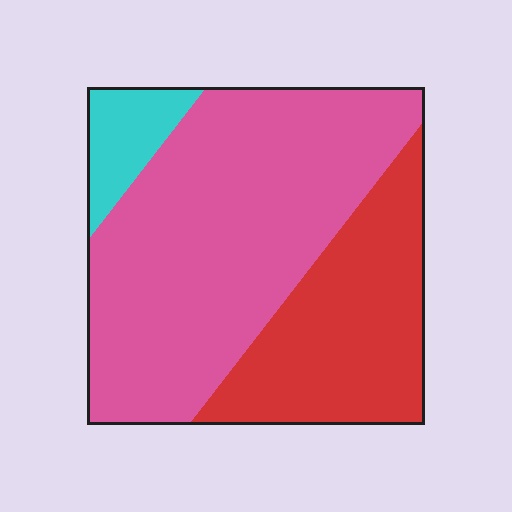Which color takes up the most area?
Pink, at roughly 60%.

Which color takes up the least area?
Cyan, at roughly 10%.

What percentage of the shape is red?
Red takes up about one third (1/3) of the shape.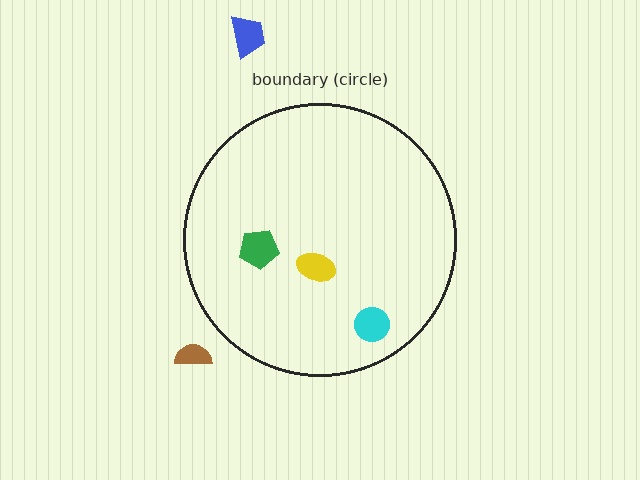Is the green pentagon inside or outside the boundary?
Inside.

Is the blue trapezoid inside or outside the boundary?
Outside.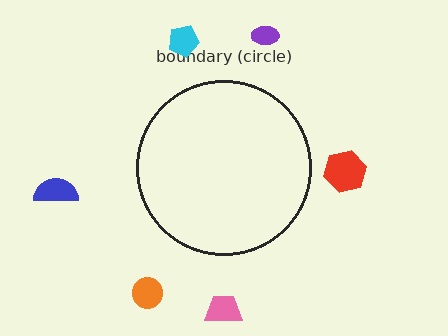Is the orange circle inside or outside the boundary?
Outside.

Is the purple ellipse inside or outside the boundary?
Outside.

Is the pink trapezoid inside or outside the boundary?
Outside.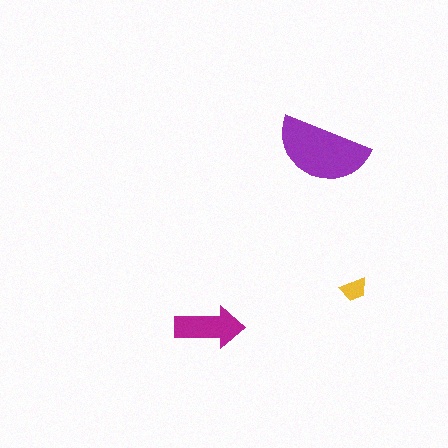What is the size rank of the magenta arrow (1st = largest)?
2nd.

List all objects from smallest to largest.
The yellow trapezoid, the magenta arrow, the purple semicircle.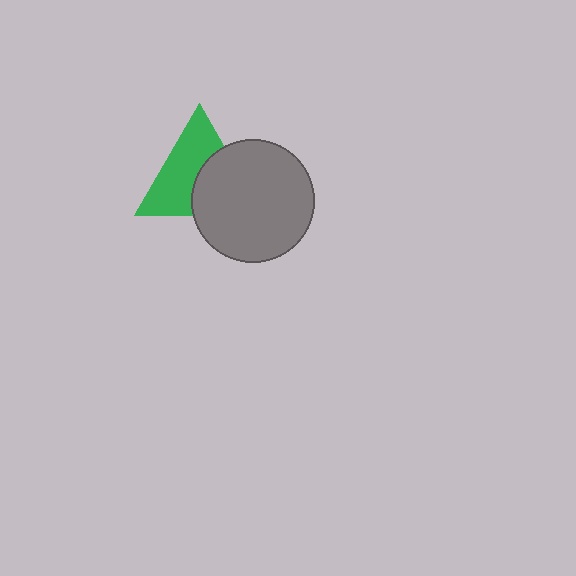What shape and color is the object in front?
The object in front is a gray circle.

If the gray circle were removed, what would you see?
You would see the complete green triangle.